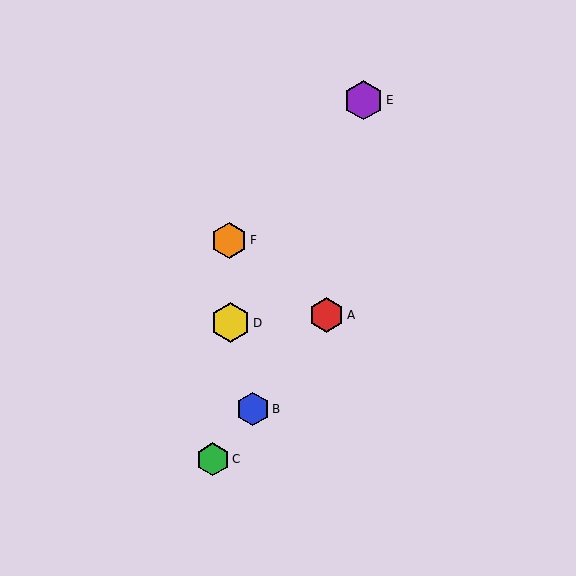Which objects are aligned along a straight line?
Objects A, B, C are aligned along a straight line.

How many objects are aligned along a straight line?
3 objects (A, B, C) are aligned along a straight line.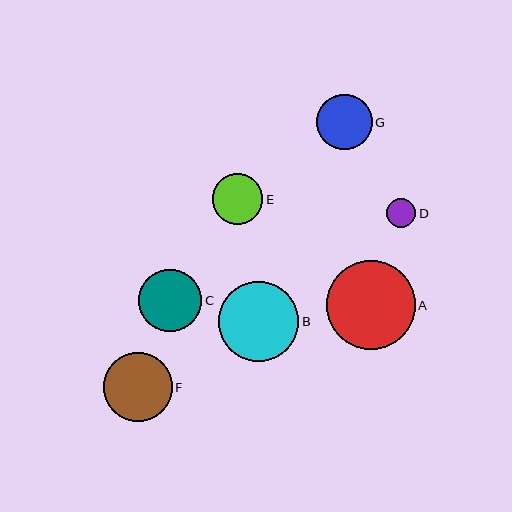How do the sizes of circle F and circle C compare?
Circle F and circle C are approximately the same size.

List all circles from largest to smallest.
From largest to smallest: A, B, F, C, G, E, D.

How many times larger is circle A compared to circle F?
Circle A is approximately 1.3 times the size of circle F.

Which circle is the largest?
Circle A is the largest with a size of approximately 89 pixels.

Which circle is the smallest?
Circle D is the smallest with a size of approximately 29 pixels.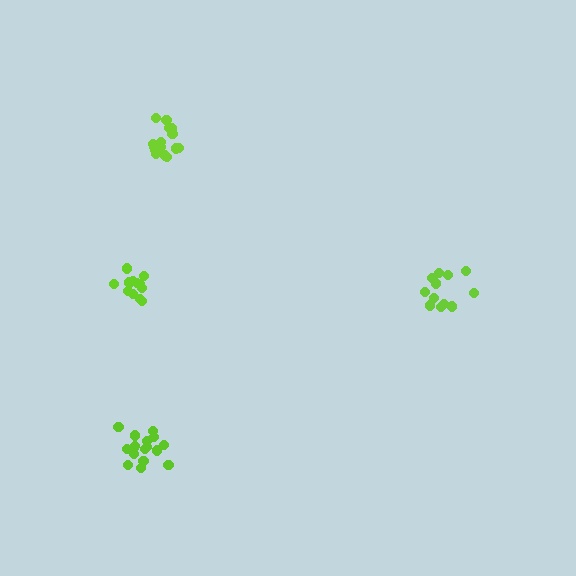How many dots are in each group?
Group 1: 12 dots, Group 2: 17 dots, Group 3: 12 dots, Group 4: 15 dots (56 total).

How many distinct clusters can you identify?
There are 4 distinct clusters.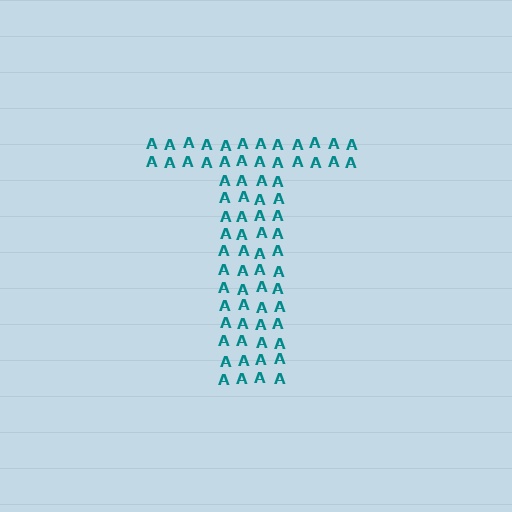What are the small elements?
The small elements are letter A's.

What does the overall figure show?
The overall figure shows the letter T.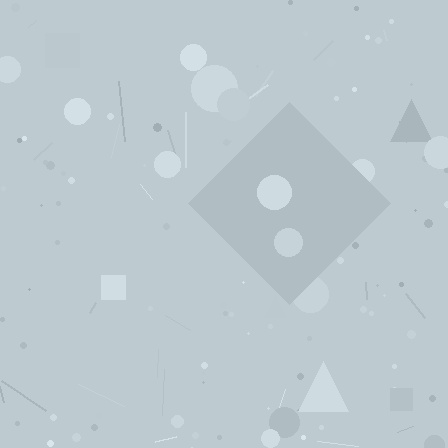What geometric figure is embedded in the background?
A diamond is embedded in the background.